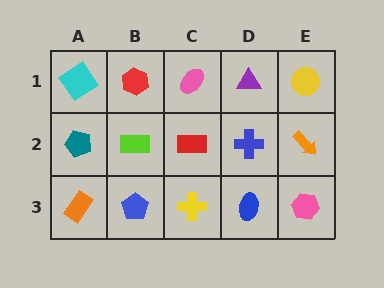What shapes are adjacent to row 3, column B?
A lime rectangle (row 2, column B), an orange rectangle (row 3, column A), a yellow cross (row 3, column C).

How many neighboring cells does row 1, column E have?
2.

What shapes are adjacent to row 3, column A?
A teal pentagon (row 2, column A), a blue pentagon (row 3, column B).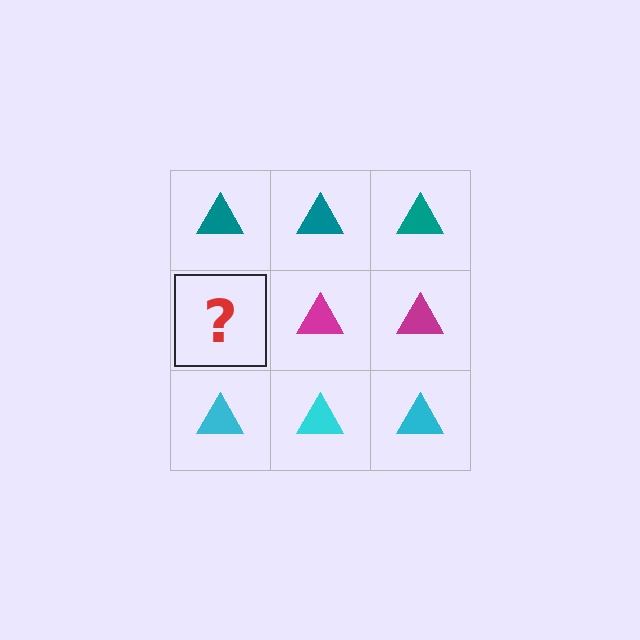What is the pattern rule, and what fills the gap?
The rule is that each row has a consistent color. The gap should be filled with a magenta triangle.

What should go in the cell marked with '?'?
The missing cell should contain a magenta triangle.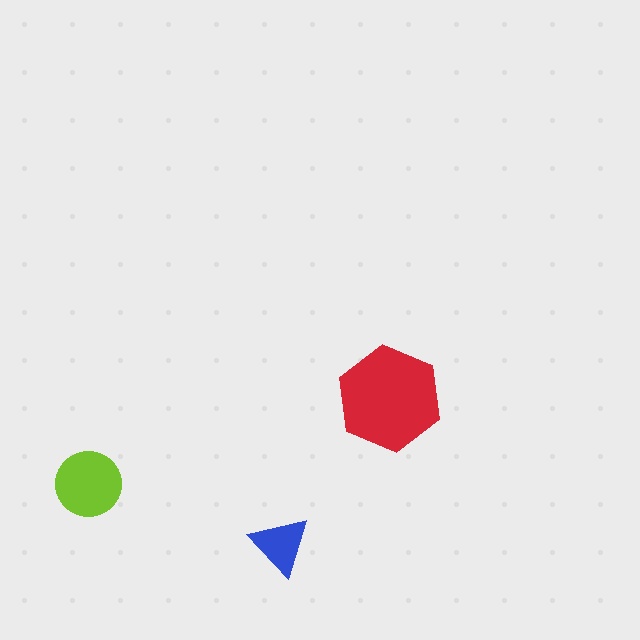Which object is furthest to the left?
The lime circle is leftmost.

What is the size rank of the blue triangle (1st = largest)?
3rd.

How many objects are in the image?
There are 3 objects in the image.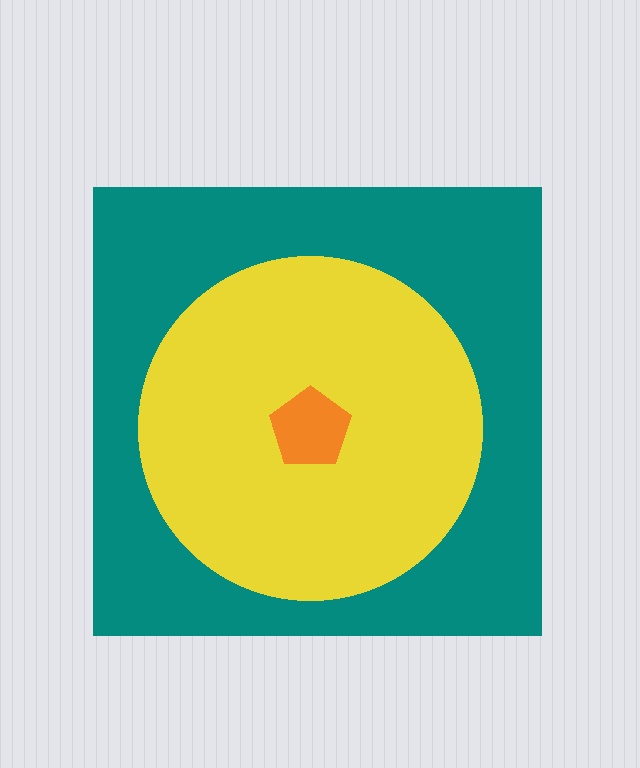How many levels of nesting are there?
3.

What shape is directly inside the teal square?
The yellow circle.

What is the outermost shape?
The teal square.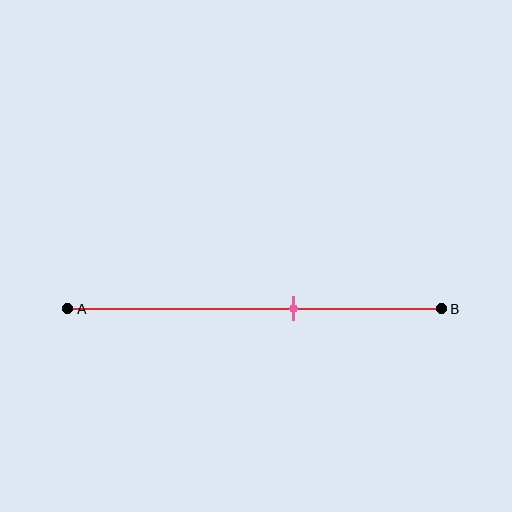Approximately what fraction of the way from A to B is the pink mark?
The pink mark is approximately 60% of the way from A to B.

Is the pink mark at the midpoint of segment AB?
No, the mark is at about 60% from A, not at the 50% midpoint.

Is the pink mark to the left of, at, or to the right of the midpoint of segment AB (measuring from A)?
The pink mark is to the right of the midpoint of segment AB.